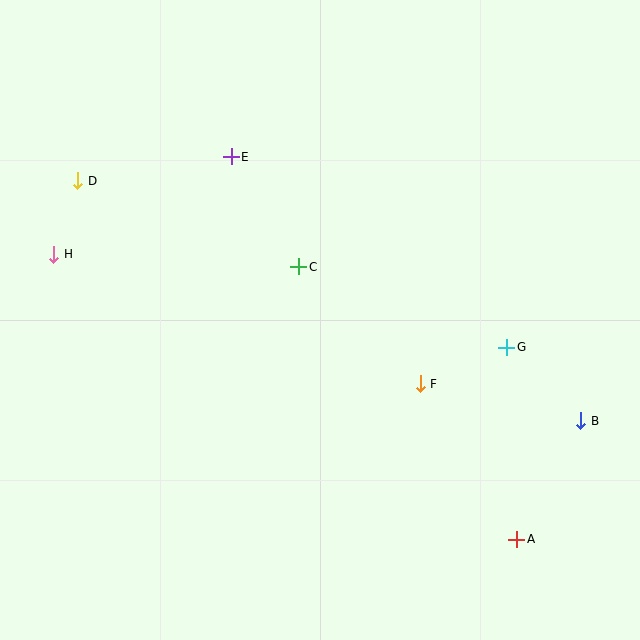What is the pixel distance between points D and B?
The distance between D and B is 557 pixels.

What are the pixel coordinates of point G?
Point G is at (507, 347).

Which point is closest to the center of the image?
Point C at (299, 267) is closest to the center.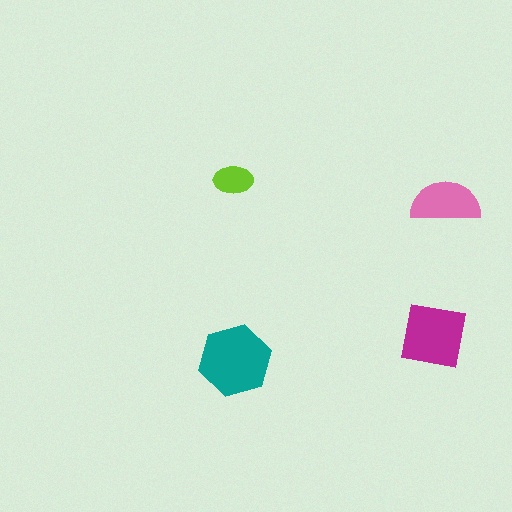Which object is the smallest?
The lime ellipse.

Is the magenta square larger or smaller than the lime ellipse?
Larger.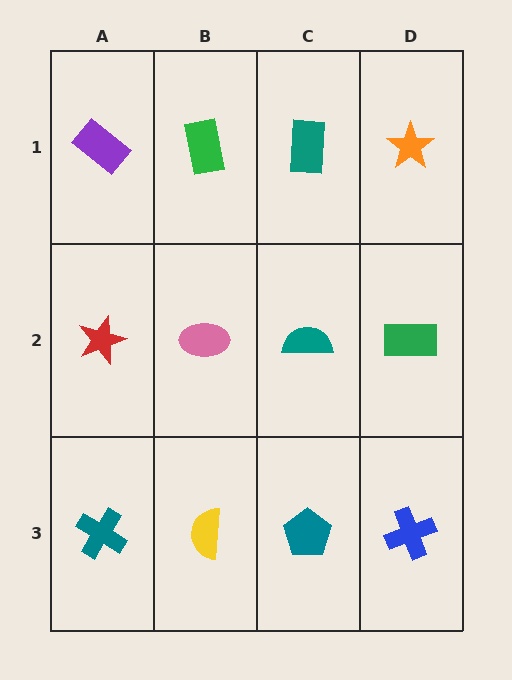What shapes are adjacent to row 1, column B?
A pink ellipse (row 2, column B), a purple rectangle (row 1, column A), a teal rectangle (row 1, column C).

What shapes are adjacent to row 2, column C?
A teal rectangle (row 1, column C), a teal pentagon (row 3, column C), a pink ellipse (row 2, column B), a green rectangle (row 2, column D).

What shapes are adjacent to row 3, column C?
A teal semicircle (row 2, column C), a yellow semicircle (row 3, column B), a blue cross (row 3, column D).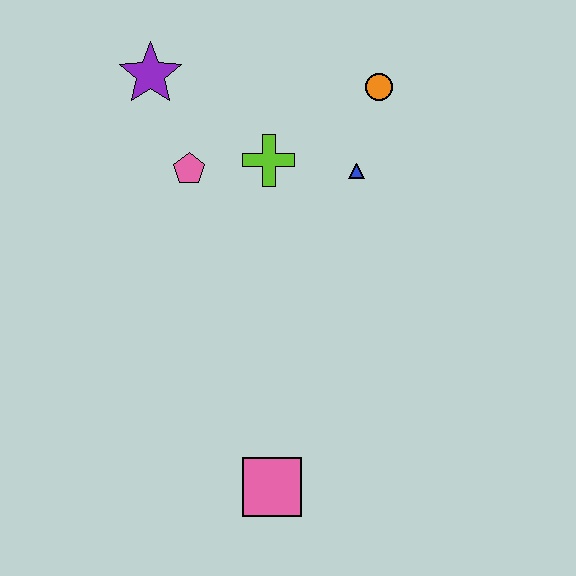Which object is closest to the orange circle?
The blue triangle is closest to the orange circle.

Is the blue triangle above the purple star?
No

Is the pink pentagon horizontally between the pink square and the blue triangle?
No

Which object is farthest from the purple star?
The pink square is farthest from the purple star.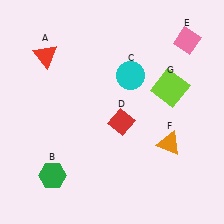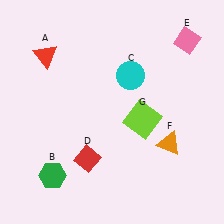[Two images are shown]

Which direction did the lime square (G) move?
The lime square (G) moved down.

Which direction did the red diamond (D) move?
The red diamond (D) moved down.